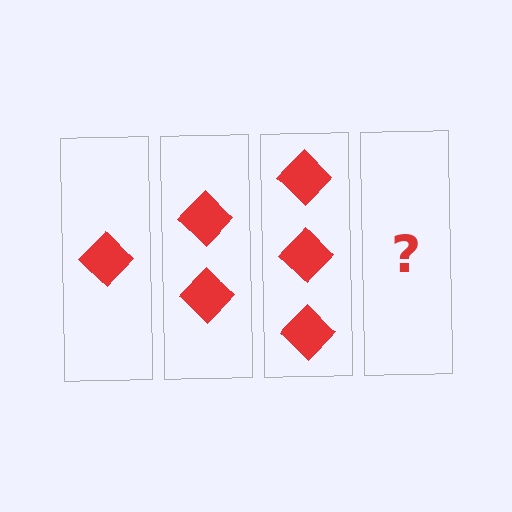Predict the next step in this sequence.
The next step is 4 diamonds.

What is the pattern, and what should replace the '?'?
The pattern is that each step adds one more diamond. The '?' should be 4 diamonds.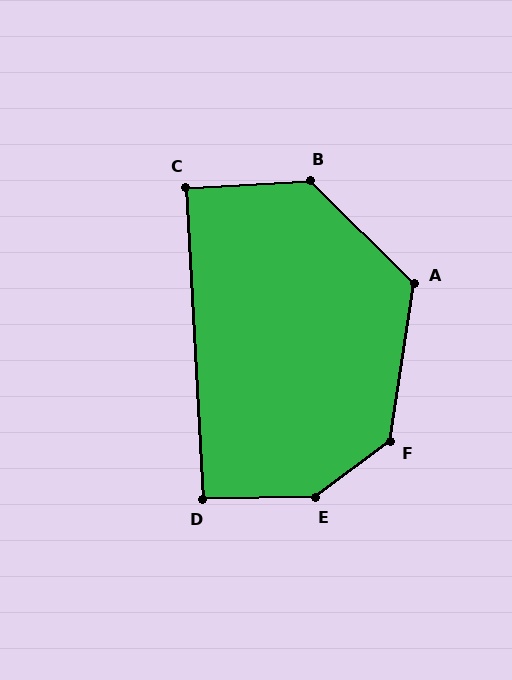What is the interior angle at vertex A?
Approximately 126 degrees (obtuse).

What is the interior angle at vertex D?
Approximately 92 degrees (approximately right).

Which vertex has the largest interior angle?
E, at approximately 144 degrees.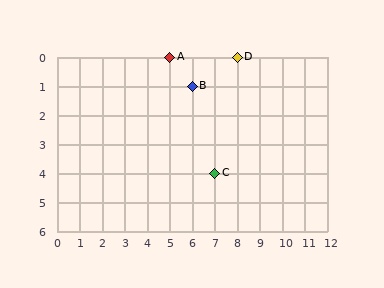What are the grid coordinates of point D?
Point D is at grid coordinates (8, 0).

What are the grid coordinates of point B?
Point B is at grid coordinates (6, 1).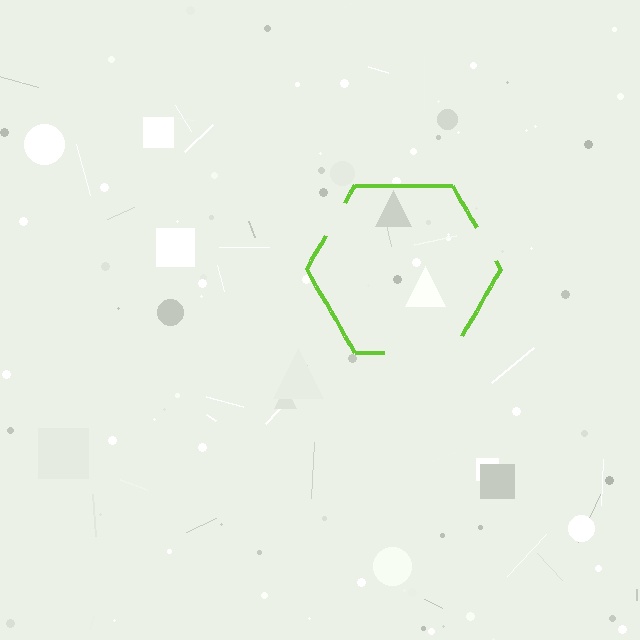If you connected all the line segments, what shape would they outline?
They would outline a hexagon.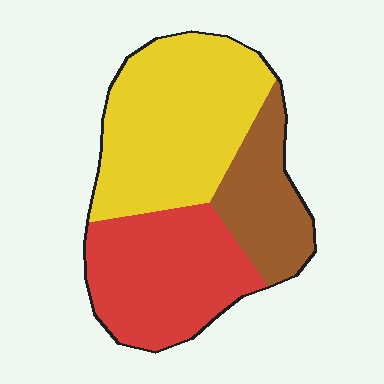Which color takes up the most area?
Yellow, at roughly 45%.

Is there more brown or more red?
Red.